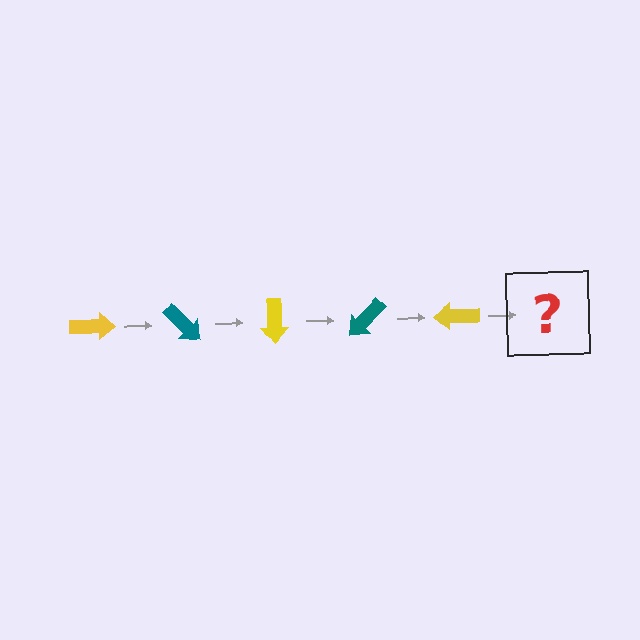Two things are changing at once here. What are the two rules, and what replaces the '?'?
The two rules are that it rotates 45 degrees each step and the color cycles through yellow and teal. The '?' should be a teal arrow, rotated 225 degrees from the start.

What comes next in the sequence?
The next element should be a teal arrow, rotated 225 degrees from the start.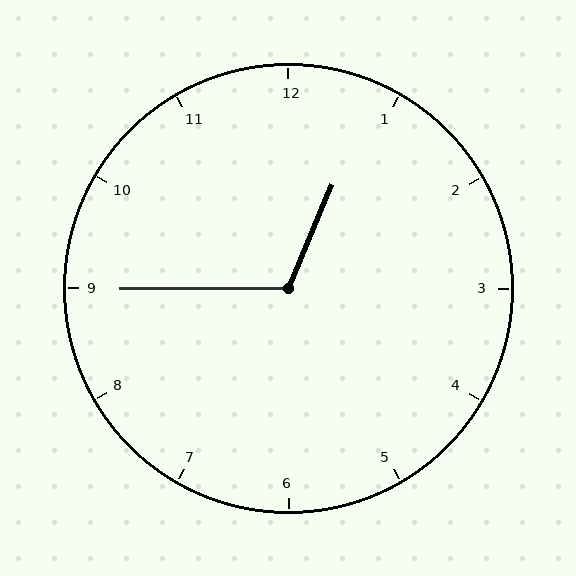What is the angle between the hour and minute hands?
Approximately 112 degrees.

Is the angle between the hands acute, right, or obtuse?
It is obtuse.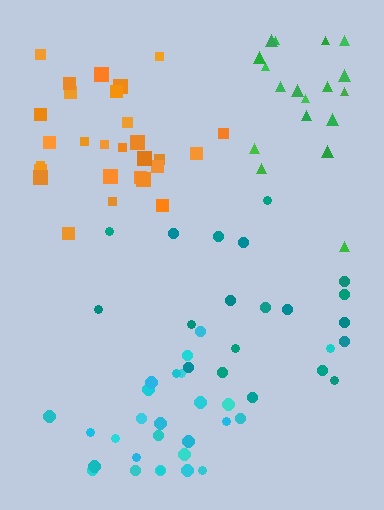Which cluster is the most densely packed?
Orange.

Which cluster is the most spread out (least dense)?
Green.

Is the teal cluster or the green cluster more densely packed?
Teal.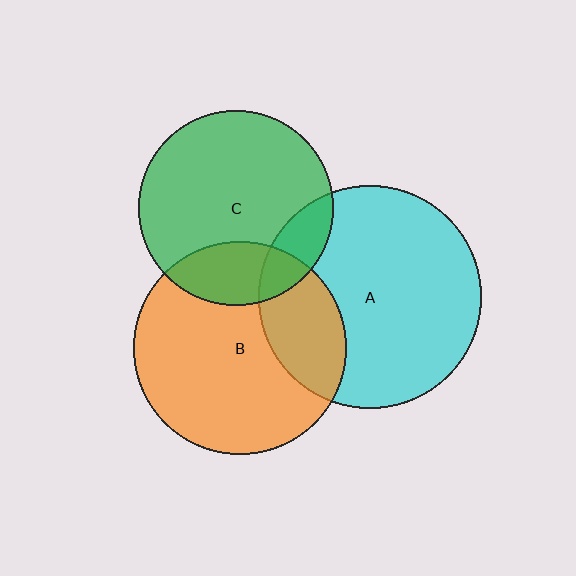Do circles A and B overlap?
Yes.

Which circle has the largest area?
Circle A (cyan).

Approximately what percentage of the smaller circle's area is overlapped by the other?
Approximately 25%.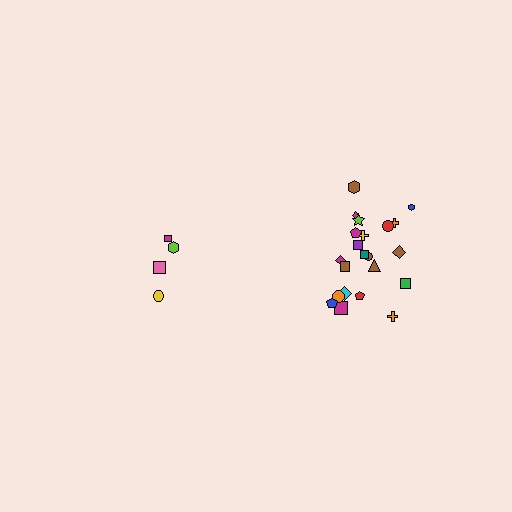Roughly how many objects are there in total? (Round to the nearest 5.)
Roughly 25 objects in total.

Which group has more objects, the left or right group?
The right group.